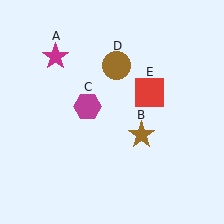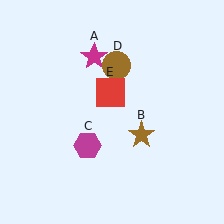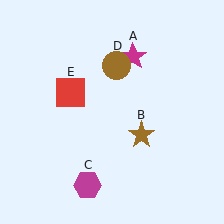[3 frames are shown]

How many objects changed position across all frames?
3 objects changed position: magenta star (object A), magenta hexagon (object C), red square (object E).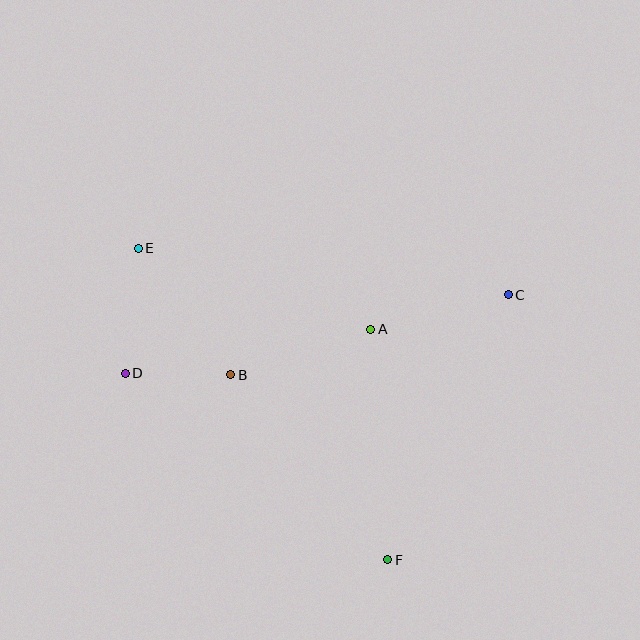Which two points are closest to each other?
Points B and D are closest to each other.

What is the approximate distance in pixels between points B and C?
The distance between B and C is approximately 288 pixels.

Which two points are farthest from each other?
Points E and F are farthest from each other.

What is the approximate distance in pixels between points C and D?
The distance between C and D is approximately 391 pixels.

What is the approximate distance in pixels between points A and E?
The distance between A and E is approximately 246 pixels.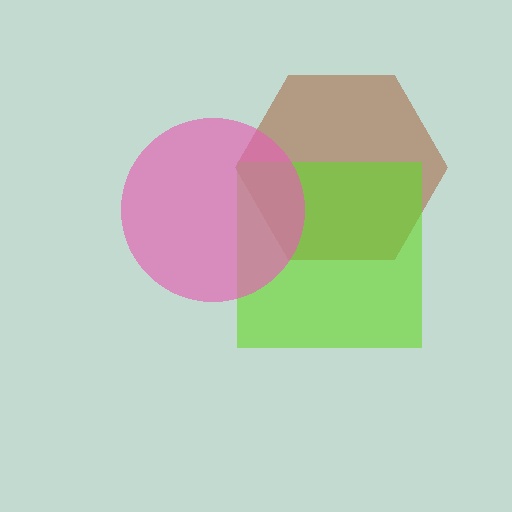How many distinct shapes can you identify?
There are 3 distinct shapes: a brown hexagon, a lime square, a pink circle.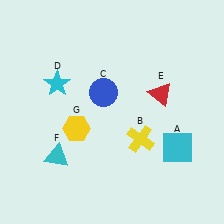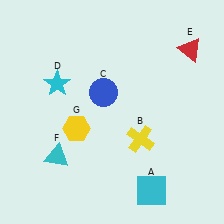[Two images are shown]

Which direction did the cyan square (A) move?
The cyan square (A) moved down.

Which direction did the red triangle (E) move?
The red triangle (E) moved up.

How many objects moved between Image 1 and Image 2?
2 objects moved between the two images.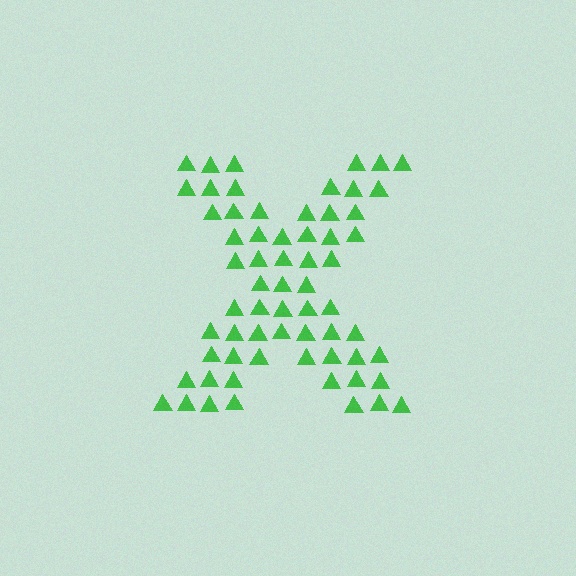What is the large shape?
The large shape is the letter X.